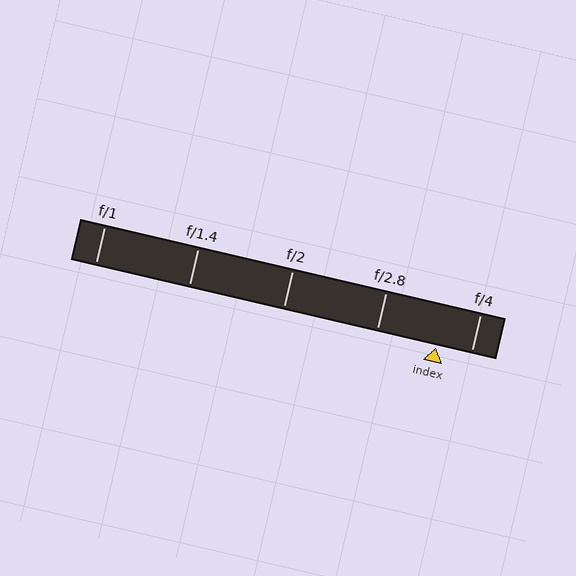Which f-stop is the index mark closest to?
The index mark is closest to f/4.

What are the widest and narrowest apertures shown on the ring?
The widest aperture shown is f/1 and the narrowest is f/4.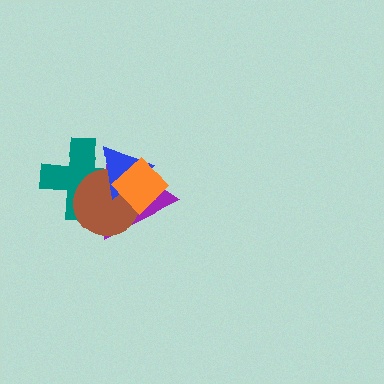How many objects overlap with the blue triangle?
4 objects overlap with the blue triangle.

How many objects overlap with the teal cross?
4 objects overlap with the teal cross.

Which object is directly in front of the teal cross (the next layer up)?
The purple triangle is directly in front of the teal cross.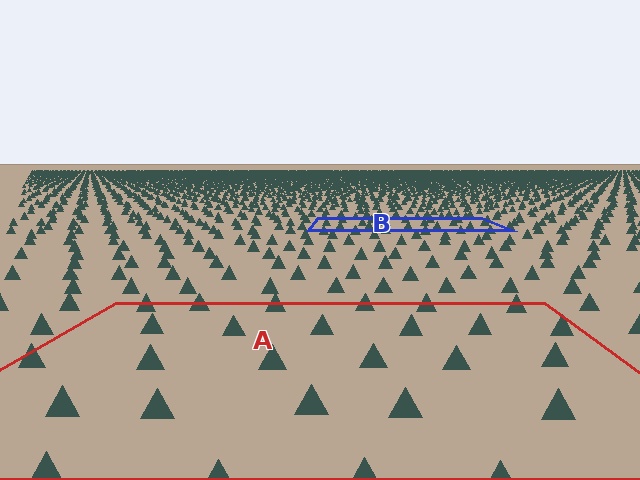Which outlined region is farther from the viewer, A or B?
Region B is farther from the viewer — the texture elements inside it appear smaller and more densely packed.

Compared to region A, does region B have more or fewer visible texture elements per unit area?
Region B has more texture elements per unit area — they are packed more densely because it is farther away.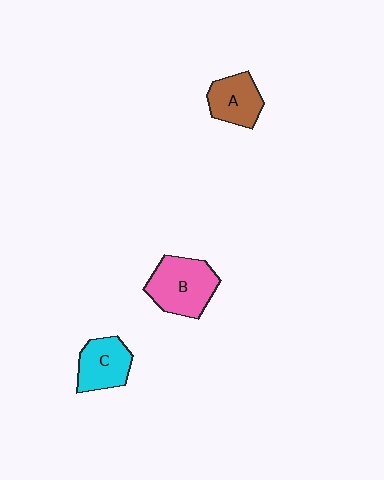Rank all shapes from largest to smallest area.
From largest to smallest: B (pink), C (cyan), A (brown).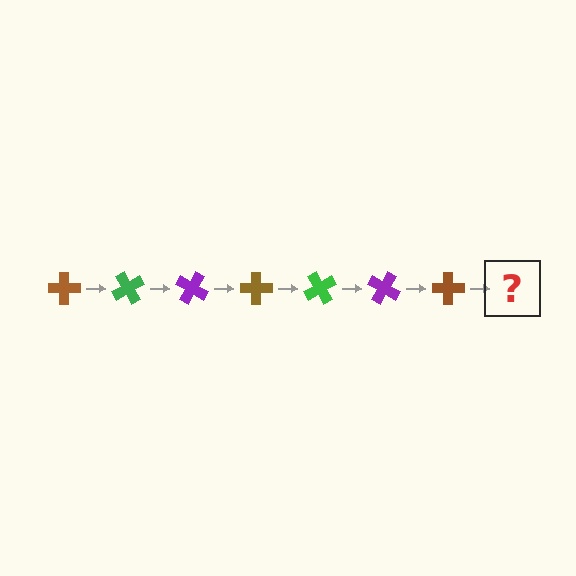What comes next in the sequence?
The next element should be a green cross, rotated 420 degrees from the start.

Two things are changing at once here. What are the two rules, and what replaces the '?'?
The two rules are that it rotates 60 degrees each step and the color cycles through brown, green, and purple. The '?' should be a green cross, rotated 420 degrees from the start.